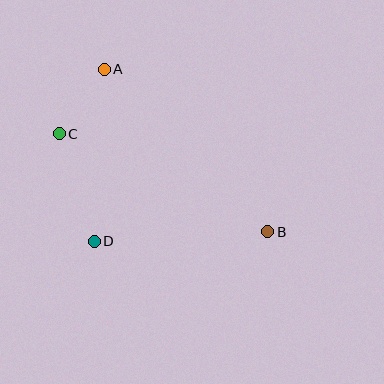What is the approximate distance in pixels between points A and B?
The distance between A and B is approximately 230 pixels.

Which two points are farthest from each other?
Points B and C are farthest from each other.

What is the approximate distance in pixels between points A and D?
The distance between A and D is approximately 172 pixels.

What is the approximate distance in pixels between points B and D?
The distance between B and D is approximately 174 pixels.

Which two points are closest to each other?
Points A and C are closest to each other.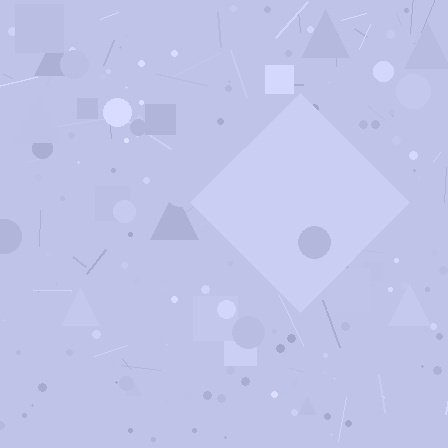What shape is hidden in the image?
A diamond is hidden in the image.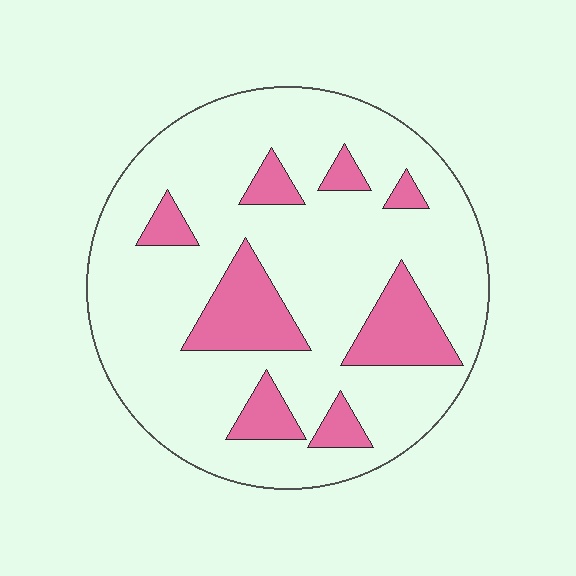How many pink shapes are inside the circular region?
8.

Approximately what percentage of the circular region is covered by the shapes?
Approximately 20%.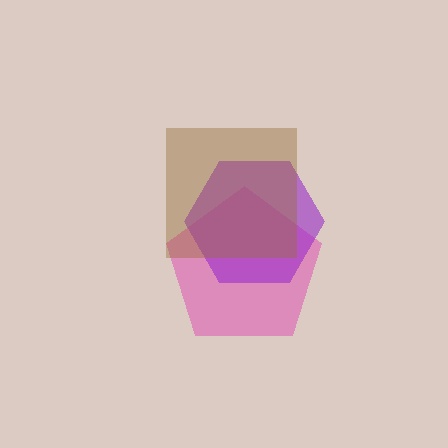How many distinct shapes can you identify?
There are 3 distinct shapes: a pink pentagon, a purple hexagon, a brown square.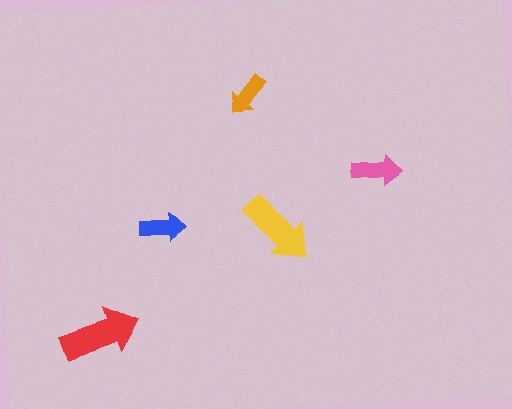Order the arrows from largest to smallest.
the red one, the yellow one, the pink one, the blue one, the orange one.